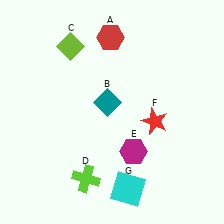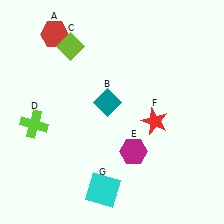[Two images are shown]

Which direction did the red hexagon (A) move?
The red hexagon (A) moved left.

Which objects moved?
The objects that moved are: the red hexagon (A), the lime cross (D), the cyan square (G).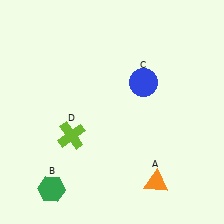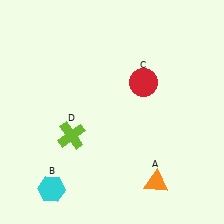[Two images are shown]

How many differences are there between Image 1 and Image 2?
There are 2 differences between the two images.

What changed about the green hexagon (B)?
In Image 1, B is green. In Image 2, it changed to cyan.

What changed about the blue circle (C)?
In Image 1, C is blue. In Image 2, it changed to red.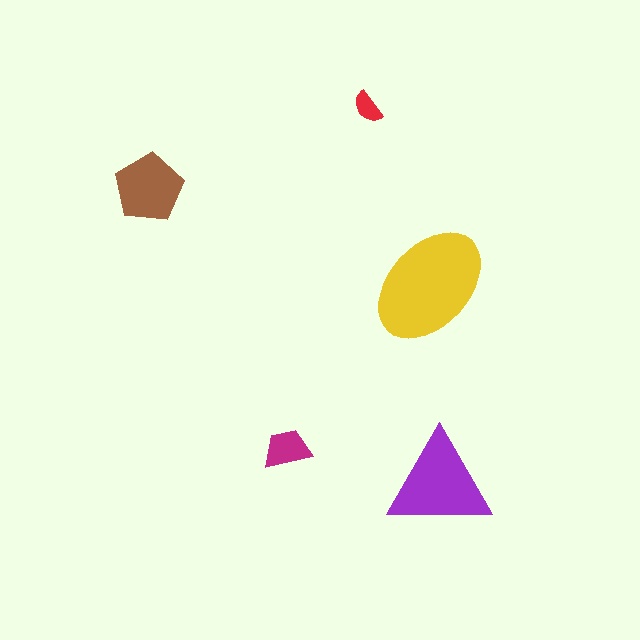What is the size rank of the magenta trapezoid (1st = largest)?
4th.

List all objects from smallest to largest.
The red semicircle, the magenta trapezoid, the brown pentagon, the purple triangle, the yellow ellipse.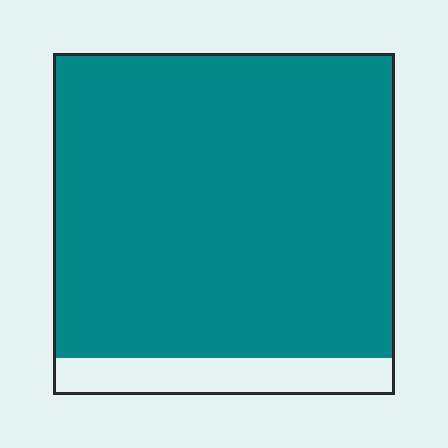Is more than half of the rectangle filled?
Yes.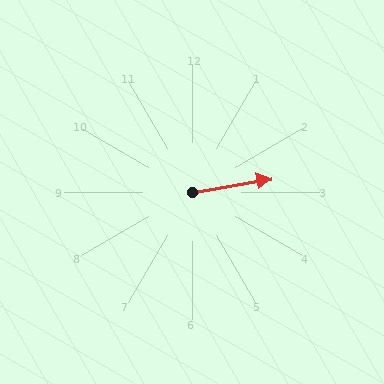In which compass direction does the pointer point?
East.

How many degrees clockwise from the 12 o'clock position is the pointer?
Approximately 80 degrees.